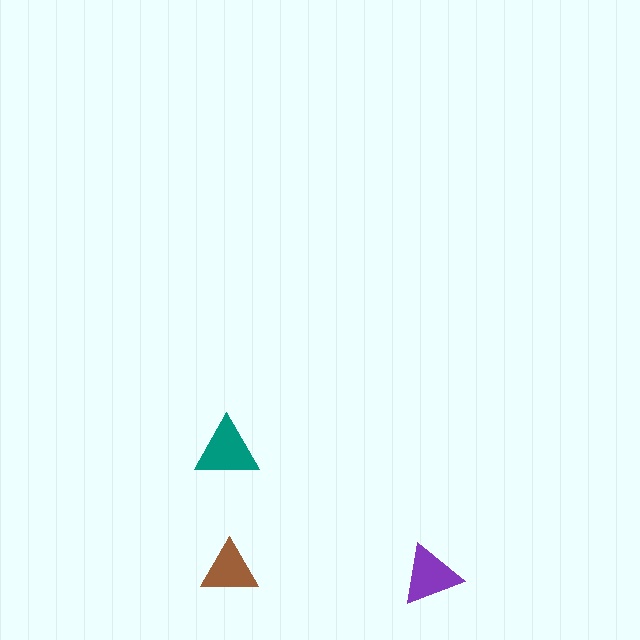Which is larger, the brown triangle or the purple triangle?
The purple one.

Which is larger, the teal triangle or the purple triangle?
The teal one.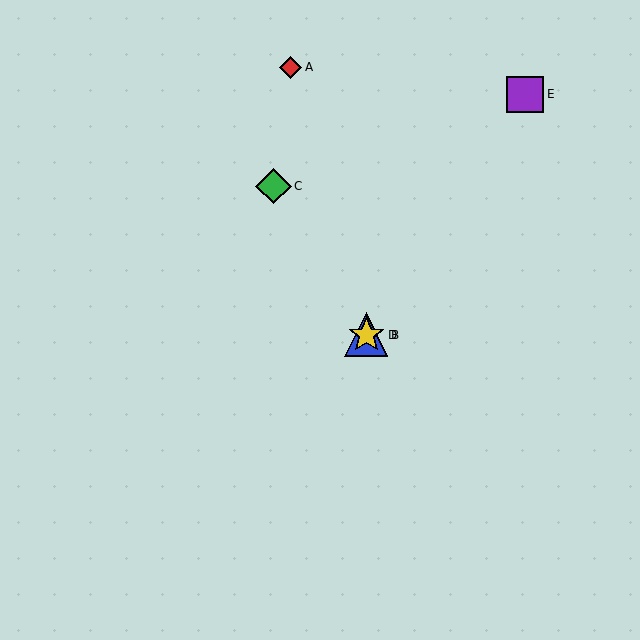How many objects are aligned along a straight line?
3 objects (B, C, D) are aligned along a straight line.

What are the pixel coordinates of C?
Object C is at (273, 186).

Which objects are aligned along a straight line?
Objects B, C, D are aligned along a straight line.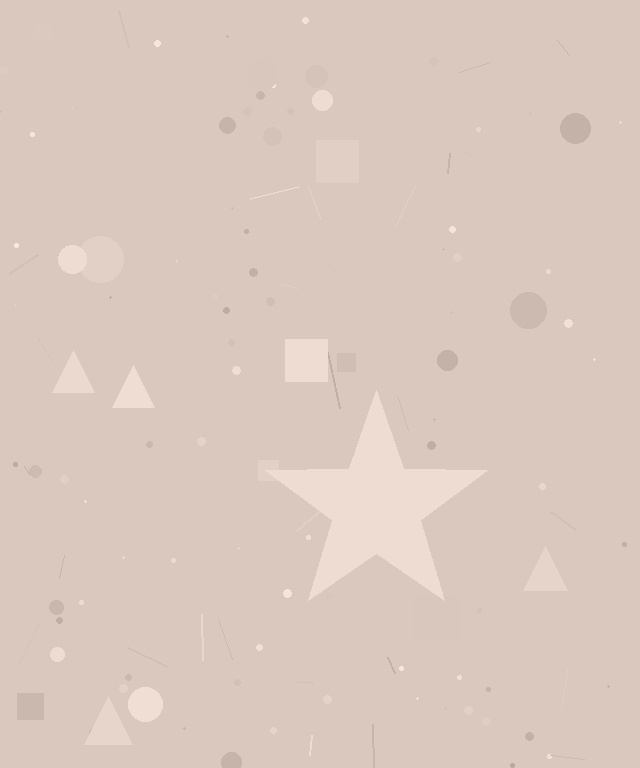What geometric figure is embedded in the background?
A star is embedded in the background.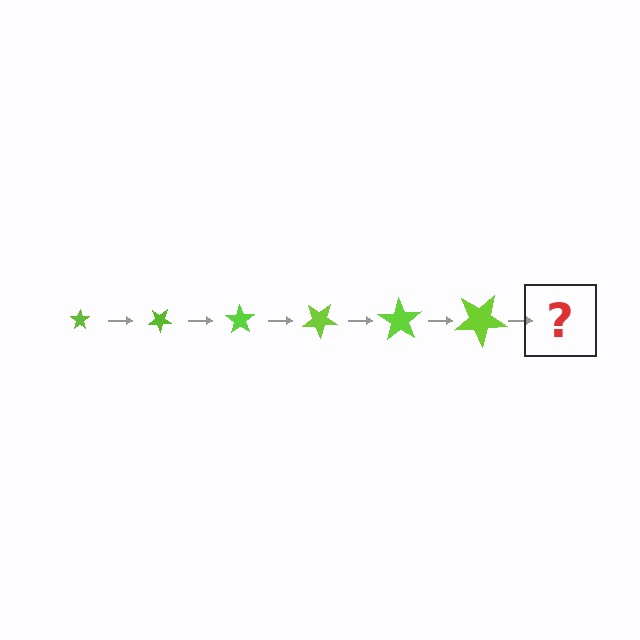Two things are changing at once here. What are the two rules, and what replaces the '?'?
The two rules are that the star grows larger each step and it rotates 35 degrees each step. The '?' should be a star, larger than the previous one and rotated 210 degrees from the start.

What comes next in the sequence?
The next element should be a star, larger than the previous one and rotated 210 degrees from the start.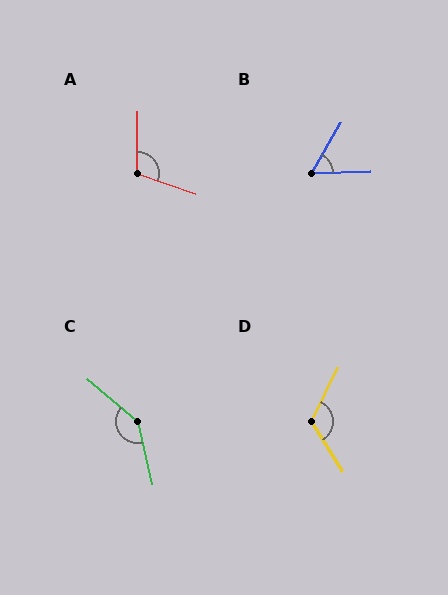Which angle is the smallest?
B, at approximately 58 degrees.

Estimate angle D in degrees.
Approximately 121 degrees.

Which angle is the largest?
C, at approximately 143 degrees.